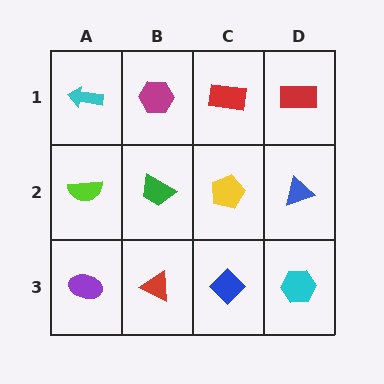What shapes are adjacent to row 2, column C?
A red rectangle (row 1, column C), a blue diamond (row 3, column C), a green trapezoid (row 2, column B), a blue triangle (row 2, column D).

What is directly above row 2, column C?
A red rectangle.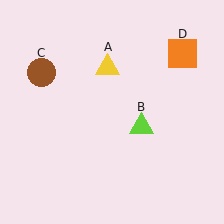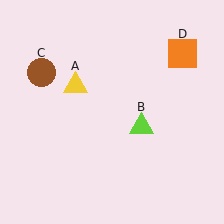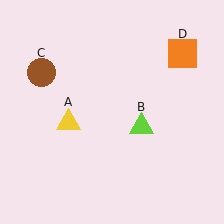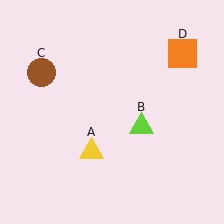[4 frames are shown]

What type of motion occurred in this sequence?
The yellow triangle (object A) rotated counterclockwise around the center of the scene.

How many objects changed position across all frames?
1 object changed position: yellow triangle (object A).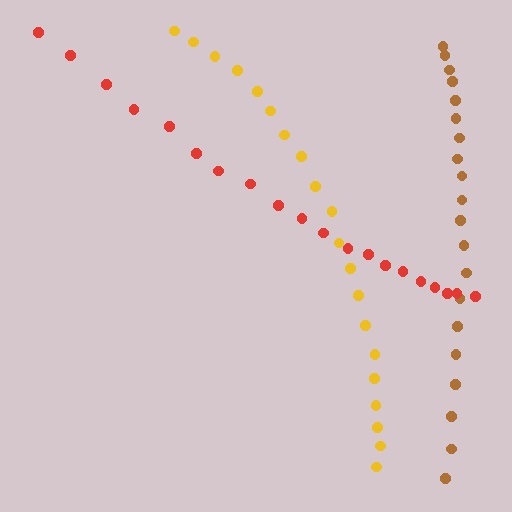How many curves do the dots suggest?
There are 3 distinct paths.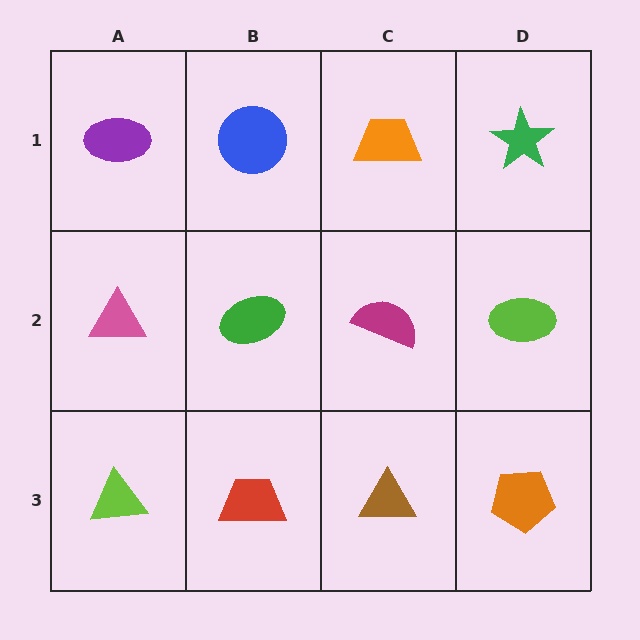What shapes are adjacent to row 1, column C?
A magenta semicircle (row 2, column C), a blue circle (row 1, column B), a green star (row 1, column D).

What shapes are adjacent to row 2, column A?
A purple ellipse (row 1, column A), a lime triangle (row 3, column A), a green ellipse (row 2, column B).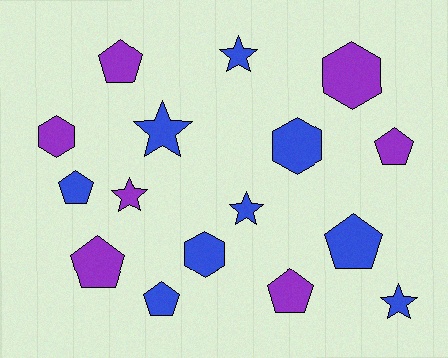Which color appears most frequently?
Blue, with 9 objects.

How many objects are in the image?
There are 16 objects.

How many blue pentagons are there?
There are 3 blue pentagons.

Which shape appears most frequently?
Pentagon, with 7 objects.